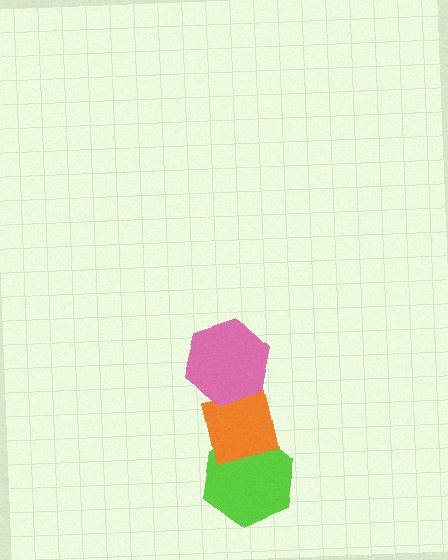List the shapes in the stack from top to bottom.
From top to bottom: the pink hexagon, the orange square, the lime hexagon.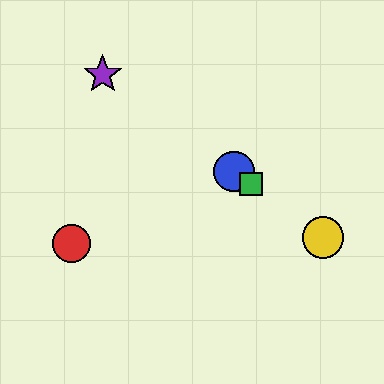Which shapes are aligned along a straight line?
The blue circle, the green square, the yellow circle, the purple star are aligned along a straight line.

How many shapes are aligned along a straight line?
4 shapes (the blue circle, the green square, the yellow circle, the purple star) are aligned along a straight line.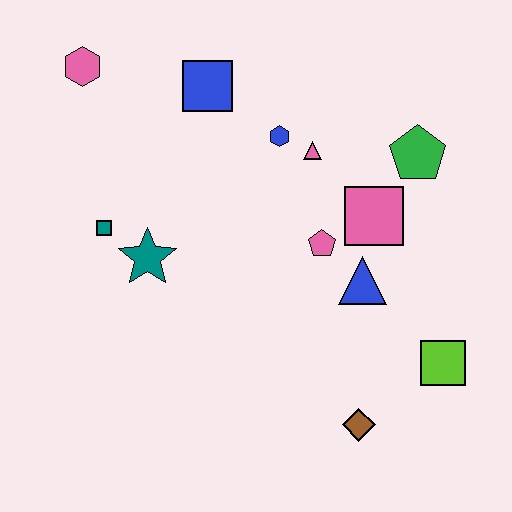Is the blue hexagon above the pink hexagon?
No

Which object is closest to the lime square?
The brown diamond is closest to the lime square.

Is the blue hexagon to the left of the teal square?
No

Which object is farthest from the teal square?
The lime square is farthest from the teal square.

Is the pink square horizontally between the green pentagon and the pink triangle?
Yes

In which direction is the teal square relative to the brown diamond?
The teal square is to the left of the brown diamond.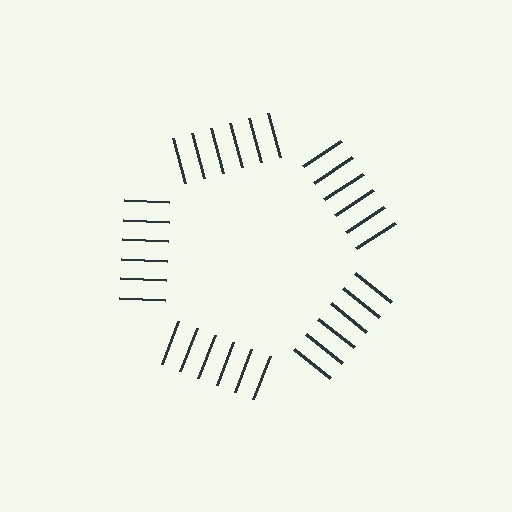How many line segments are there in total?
30 — 6 along each of the 5 edges.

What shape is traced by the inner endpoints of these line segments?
An illusory pentagon — the line segments terminate on its edges but no continuous stroke is drawn.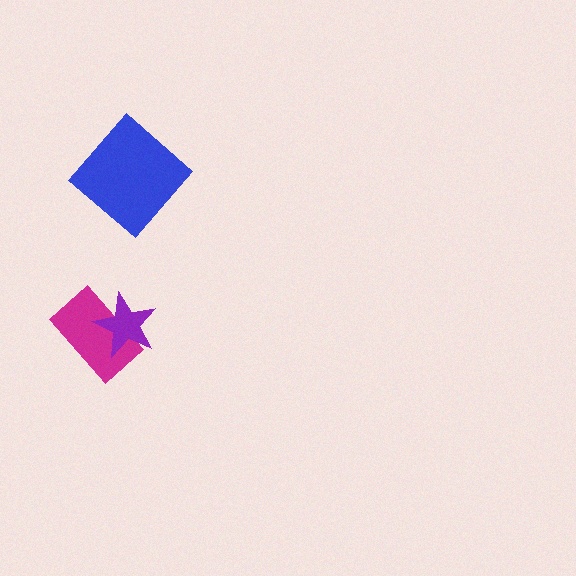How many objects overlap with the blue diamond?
0 objects overlap with the blue diamond.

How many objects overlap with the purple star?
1 object overlaps with the purple star.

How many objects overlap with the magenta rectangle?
1 object overlaps with the magenta rectangle.